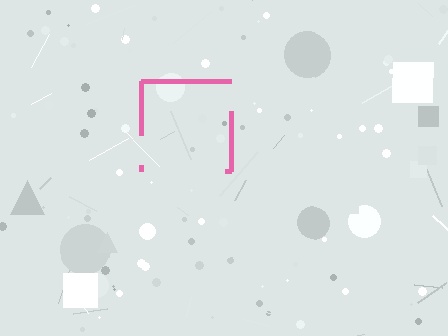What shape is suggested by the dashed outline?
The dashed outline suggests a square.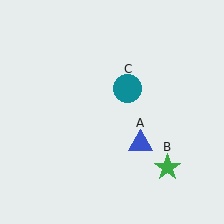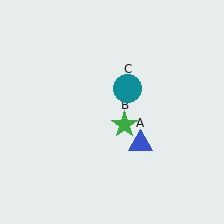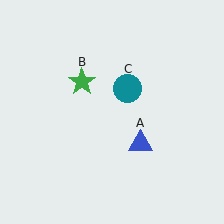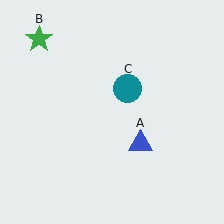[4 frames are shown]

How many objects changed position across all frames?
1 object changed position: green star (object B).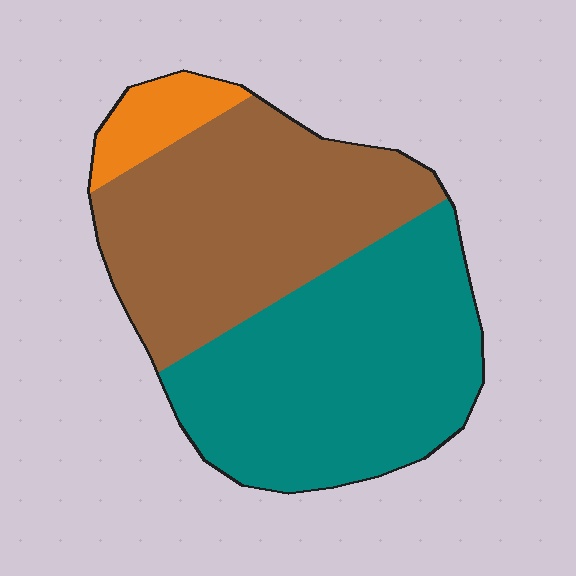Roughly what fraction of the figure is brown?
Brown takes up about two fifths (2/5) of the figure.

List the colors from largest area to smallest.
From largest to smallest: teal, brown, orange.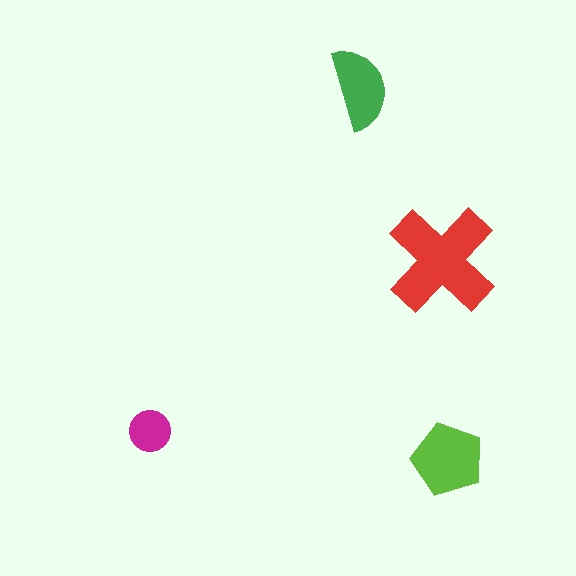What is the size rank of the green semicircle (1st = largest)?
3rd.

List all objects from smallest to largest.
The magenta circle, the green semicircle, the lime pentagon, the red cross.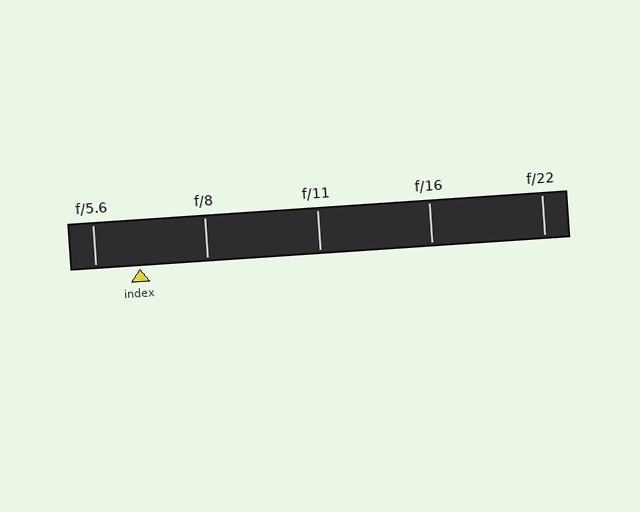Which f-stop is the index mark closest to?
The index mark is closest to f/5.6.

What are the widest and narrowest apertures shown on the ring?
The widest aperture shown is f/5.6 and the narrowest is f/22.